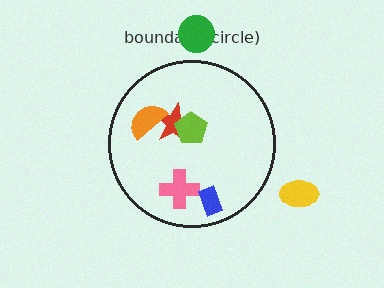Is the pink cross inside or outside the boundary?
Inside.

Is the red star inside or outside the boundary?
Inside.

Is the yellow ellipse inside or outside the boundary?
Outside.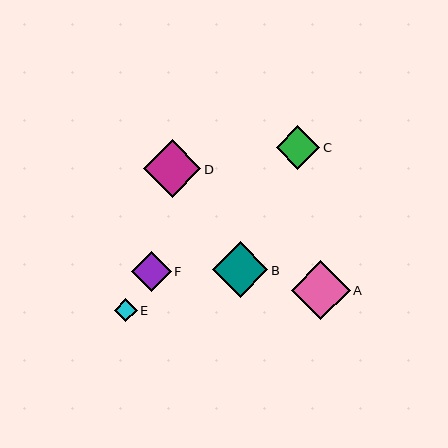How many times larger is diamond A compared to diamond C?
Diamond A is approximately 1.3 times the size of diamond C.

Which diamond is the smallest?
Diamond E is the smallest with a size of approximately 23 pixels.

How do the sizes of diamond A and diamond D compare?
Diamond A and diamond D are approximately the same size.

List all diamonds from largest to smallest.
From largest to smallest: A, D, B, C, F, E.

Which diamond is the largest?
Diamond A is the largest with a size of approximately 59 pixels.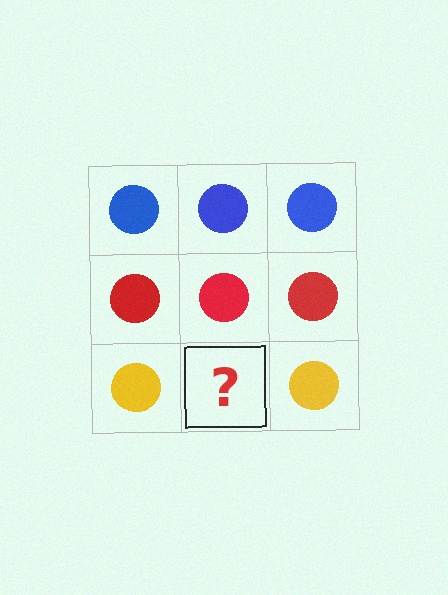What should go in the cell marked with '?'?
The missing cell should contain a yellow circle.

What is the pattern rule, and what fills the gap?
The rule is that each row has a consistent color. The gap should be filled with a yellow circle.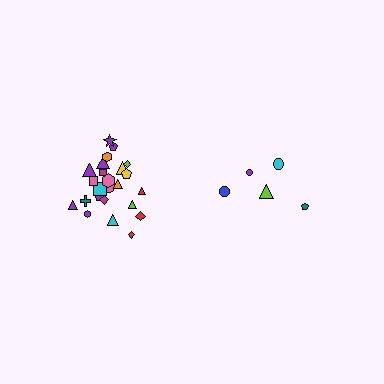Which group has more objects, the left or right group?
The left group.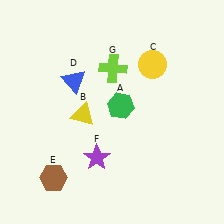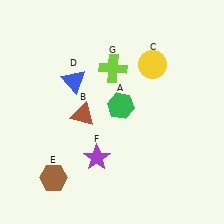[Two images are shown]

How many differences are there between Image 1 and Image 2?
There is 1 difference between the two images.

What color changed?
The triangle (B) changed from yellow in Image 1 to brown in Image 2.